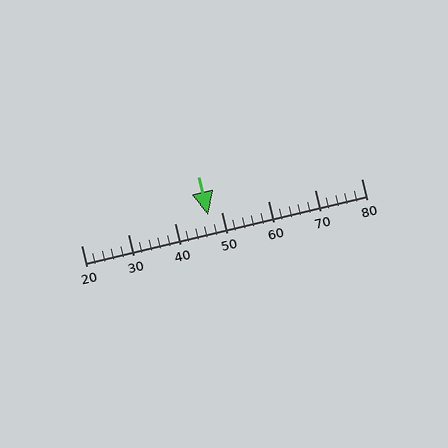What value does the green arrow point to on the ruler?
The green arrow points to approximately 47.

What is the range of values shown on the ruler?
The ruler shows values from 20 to 80.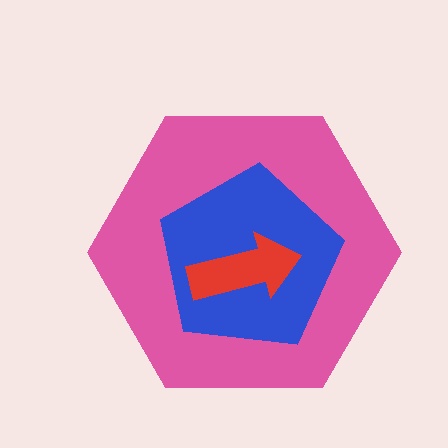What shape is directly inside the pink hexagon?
The blue pentagon.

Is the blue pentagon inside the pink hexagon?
Yes.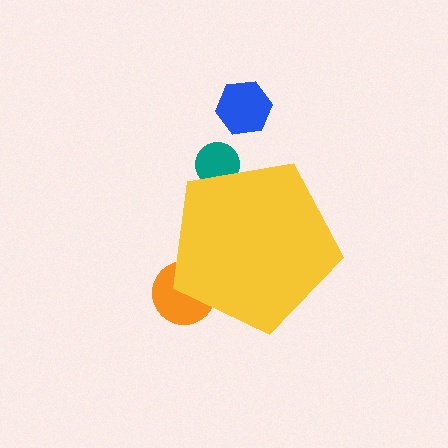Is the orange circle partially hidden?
Yes, the orange circle is partially hidden behind the yellow pentagon.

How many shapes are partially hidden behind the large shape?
2 shapes are partially hidden.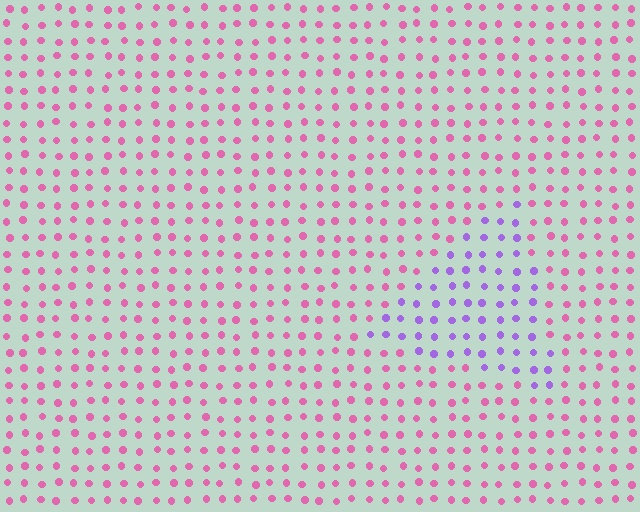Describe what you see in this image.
The image is filled with small pink elements in a uniform arrangement. A triangle-shaped region is visible where the elements are tinted to a slightly different hue, forming a subtle color boundary.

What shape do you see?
I see a triangle.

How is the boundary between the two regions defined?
The boundary is defined purely by a slight shift in hue (about 56 degrees). Spacing, size, and orientation are identical on both sides.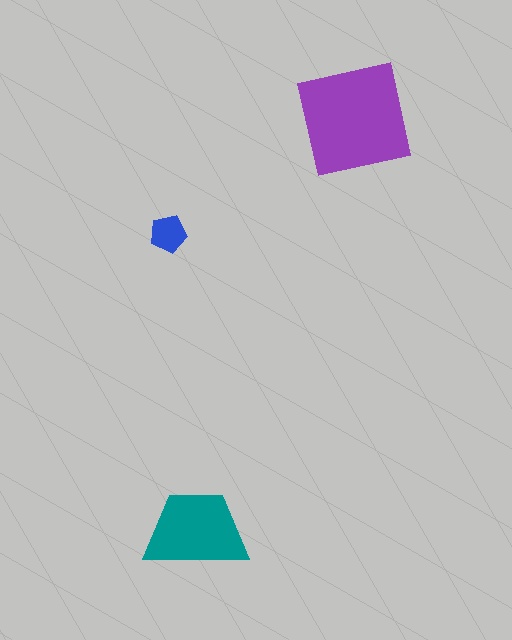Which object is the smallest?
The blue pentagon.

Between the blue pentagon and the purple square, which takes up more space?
The purple square.